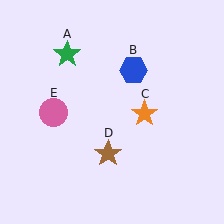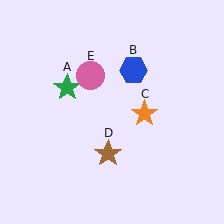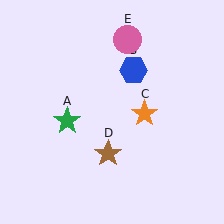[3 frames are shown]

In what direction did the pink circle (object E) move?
The pink circle (object E) moved up and to the right.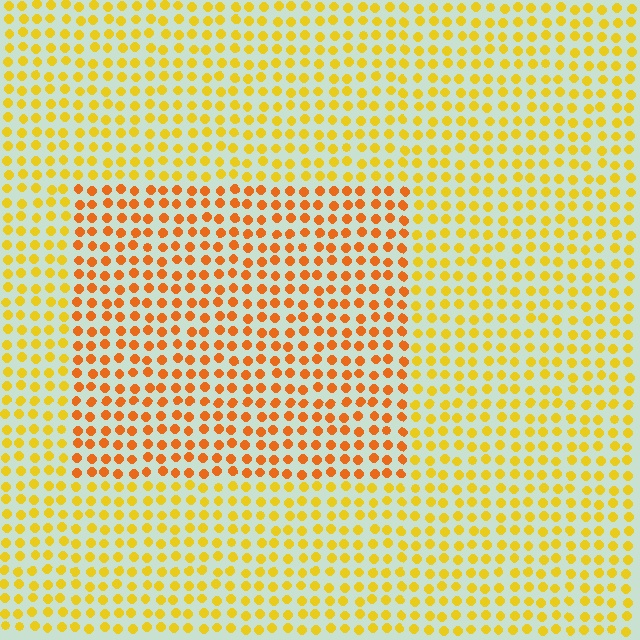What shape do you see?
I see a rectangle.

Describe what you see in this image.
The image is filled with small yellow elements in a uniform arrangement. A rectangle-shaped region is visible where the elements are tinted to a slightly different hue, forming a subtle color boundary.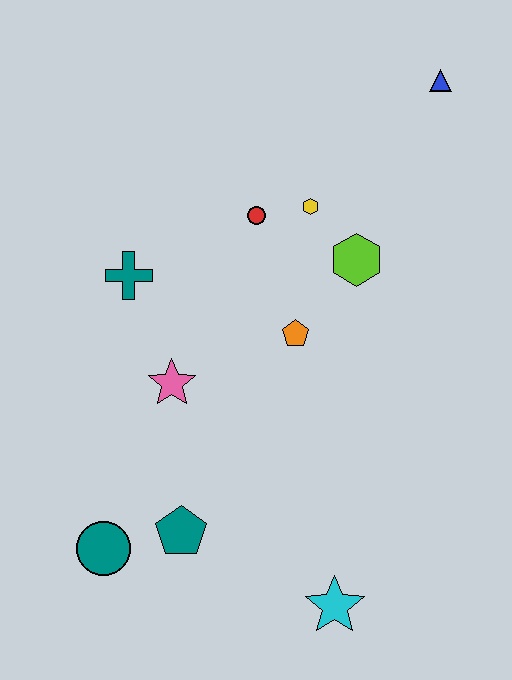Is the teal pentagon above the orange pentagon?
No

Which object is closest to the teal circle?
The teal pentagon is closest to the teal circle.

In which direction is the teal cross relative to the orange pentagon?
The teal cross is to the left of the orange pentagon.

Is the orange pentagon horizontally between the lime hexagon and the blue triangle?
No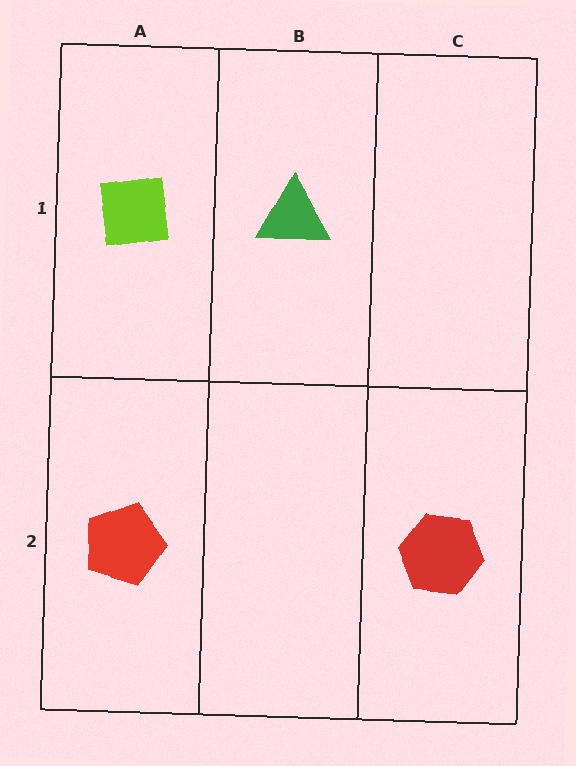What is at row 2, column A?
A red pentagon.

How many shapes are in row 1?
2 shapes.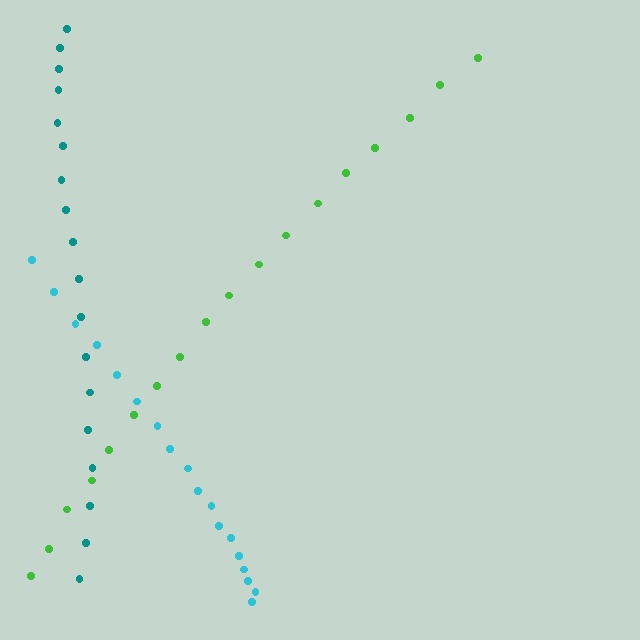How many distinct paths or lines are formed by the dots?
There are 3 distinct paths.